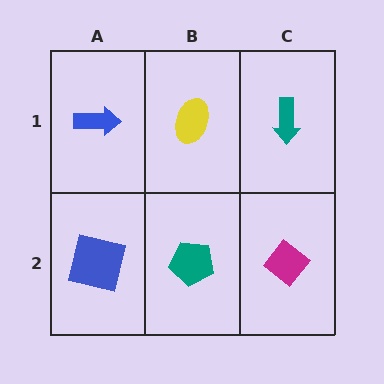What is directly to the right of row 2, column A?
A teal pentagon.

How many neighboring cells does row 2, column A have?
2.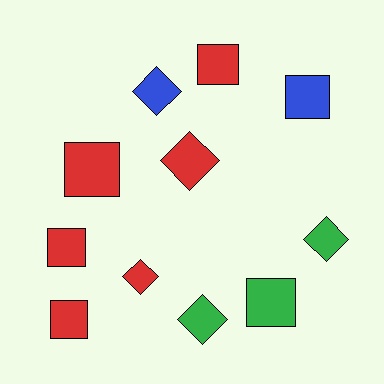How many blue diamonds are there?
There is 1 blue diamond.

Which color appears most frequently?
Red, with 6 objects.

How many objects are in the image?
There are 11 objects.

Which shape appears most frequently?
Square, with 6 objects.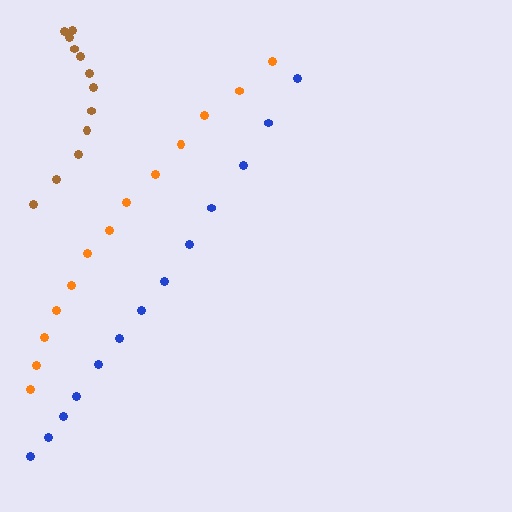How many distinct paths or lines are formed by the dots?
There are 3 distinct paths.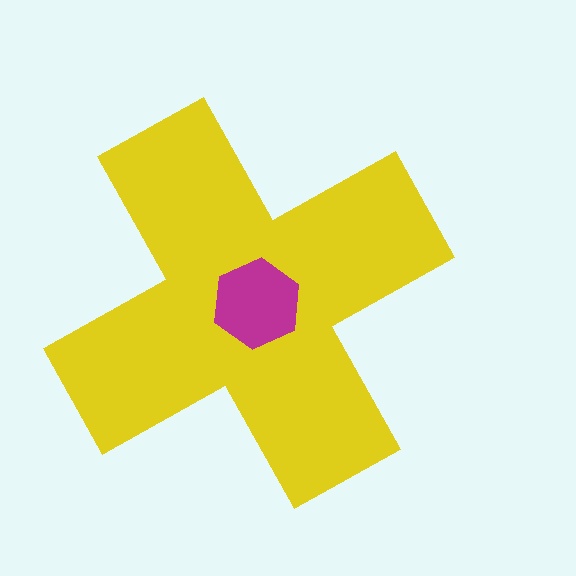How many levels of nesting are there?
2.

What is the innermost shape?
The magenta hexagon.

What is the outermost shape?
The yellow cross.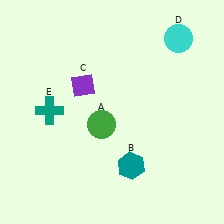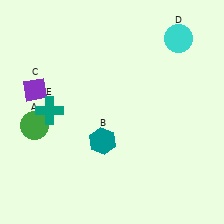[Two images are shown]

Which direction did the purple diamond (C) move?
The purple diamond (C) moved left.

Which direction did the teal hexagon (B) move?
The teal hexagon (B) moved left.